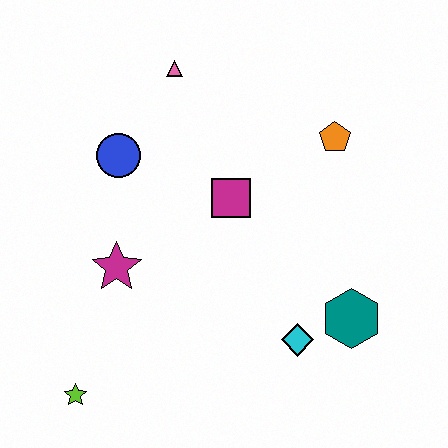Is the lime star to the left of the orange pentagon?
Yes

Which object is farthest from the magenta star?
The orange pentagon is farthest from the magenta star.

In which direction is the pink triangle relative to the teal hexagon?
The pink triangle is above the teal hexagon.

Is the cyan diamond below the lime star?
No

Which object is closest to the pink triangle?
The blue circle is closest to the pink triangle.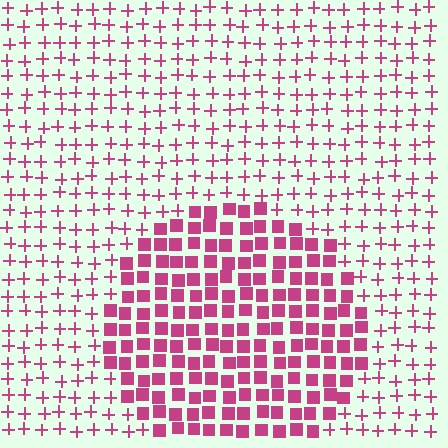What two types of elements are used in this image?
The image uses squares inside the circle region and plus signs outside it.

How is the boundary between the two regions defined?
The boundary is defined by a change in element shape: squares inside vs. plus signs outside. All elements share the same color and spacing.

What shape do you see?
I see a circle.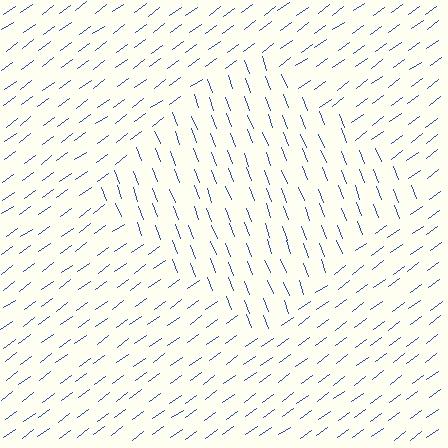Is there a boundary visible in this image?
Yes, there is a texture boundary formed by a change in line orientation.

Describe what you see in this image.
The image is filled with small blue line segments. A diamond region in the image has lines oriented differently from the surrounding lines, creating a visible texture boundary.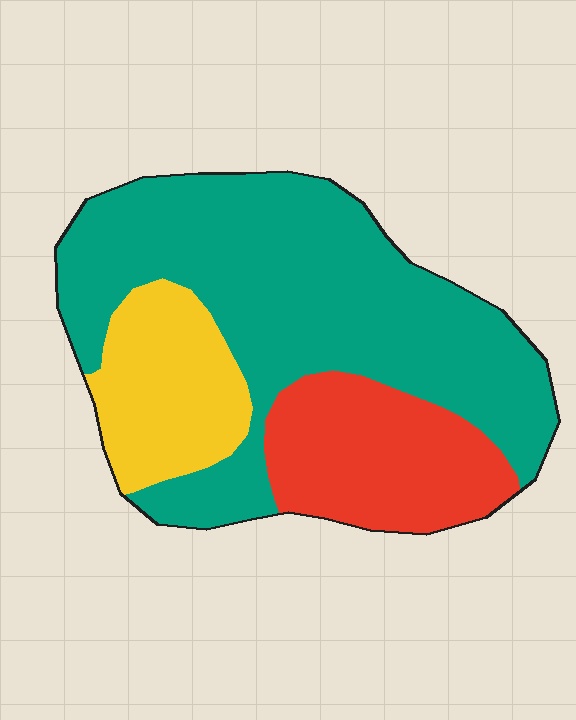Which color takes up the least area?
Yellow, at roughly 20%.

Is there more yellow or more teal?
Teal.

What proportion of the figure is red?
Red covers roughly 20% of the figure.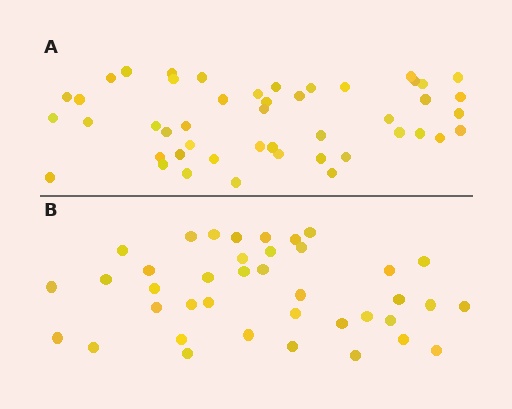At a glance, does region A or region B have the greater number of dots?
Region A (the top region) has more dots.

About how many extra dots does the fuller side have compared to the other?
Region A has roughly 8 or so more dots than region B.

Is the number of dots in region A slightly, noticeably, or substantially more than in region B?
Region A has only slightly more — the two regions are fairly close. The ratio is roughly 1.2 to 1.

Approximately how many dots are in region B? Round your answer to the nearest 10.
About 40 dots. (The exact count is 39, which rounds to 40.)